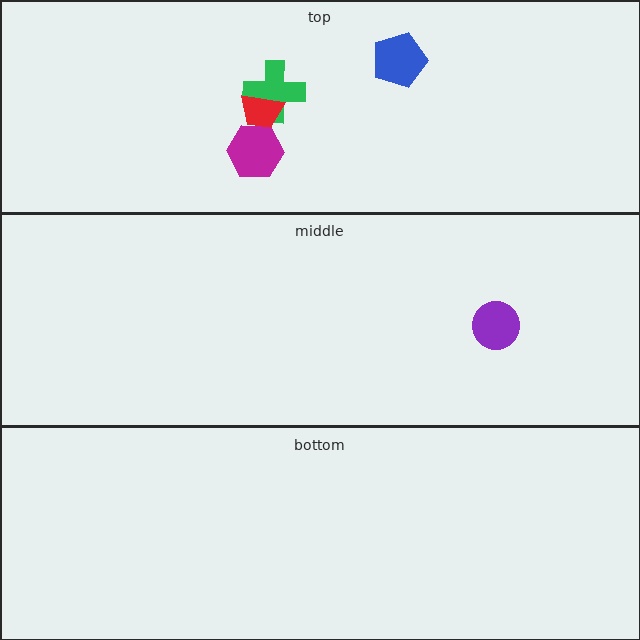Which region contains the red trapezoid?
The top region.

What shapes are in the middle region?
The purple circle.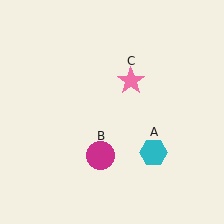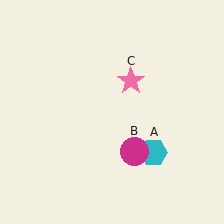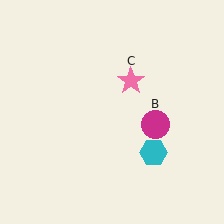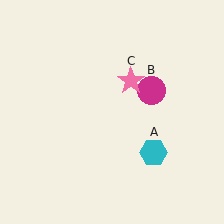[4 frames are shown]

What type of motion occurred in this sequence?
The magenta circle (object B) rotated counterclockwise around the center of the scene.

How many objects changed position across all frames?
1 object changed position: magenta circle (object B).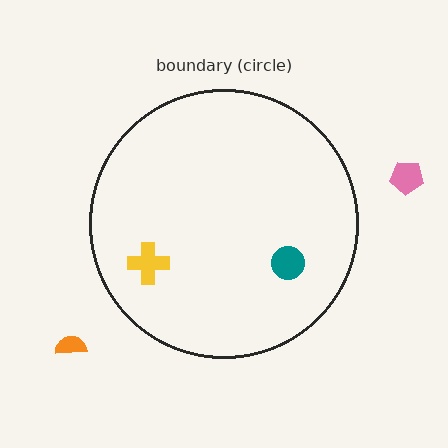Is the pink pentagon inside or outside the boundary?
Outside.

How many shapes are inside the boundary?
2 inside, 2 outside.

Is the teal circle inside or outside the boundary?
Inside.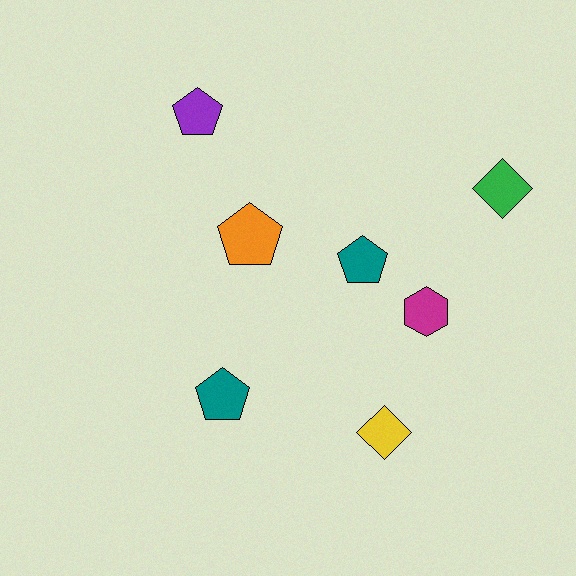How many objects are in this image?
There are 7 objects.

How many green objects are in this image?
There is 1 green object.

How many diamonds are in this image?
There are 2 diamonds.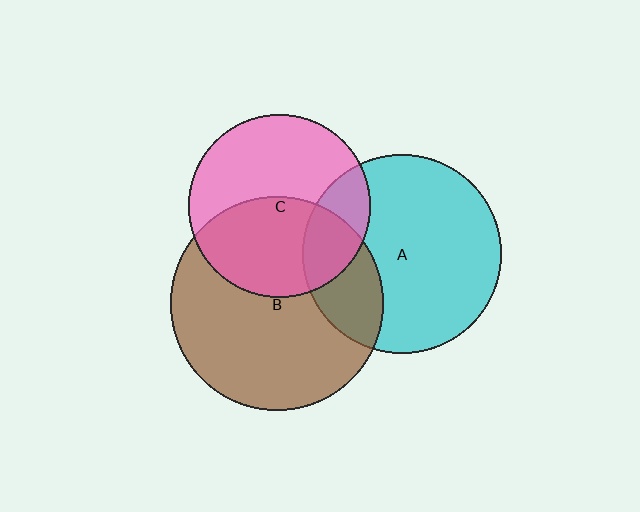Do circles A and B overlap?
Yes.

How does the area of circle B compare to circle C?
Approximately 1.4 times.